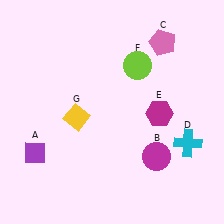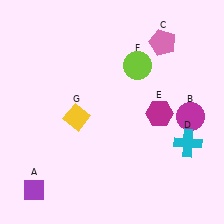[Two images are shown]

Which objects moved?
The objects that moved are: the purple diamond (A), the magenta circle (B).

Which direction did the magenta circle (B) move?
The magenta circle (B) moved up.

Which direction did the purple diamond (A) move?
The purple diamond (A) moved down.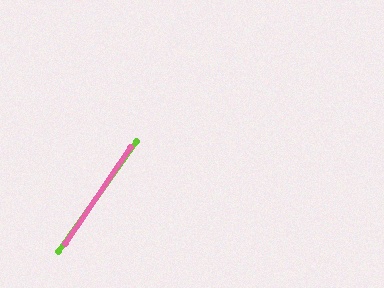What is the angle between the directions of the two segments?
Approximately 1 degree.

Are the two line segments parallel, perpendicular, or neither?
Parallel — their directions differ by only 1.4°.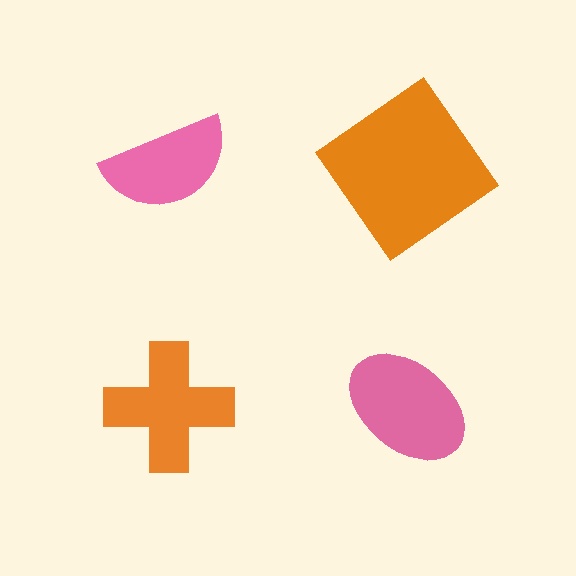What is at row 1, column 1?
A pink semicircle.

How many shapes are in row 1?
2 shapes.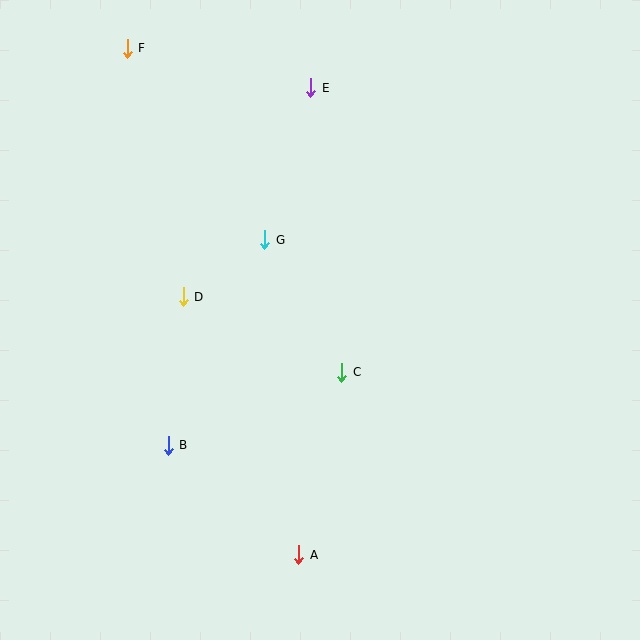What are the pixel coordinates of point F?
Point F is at (127, 48).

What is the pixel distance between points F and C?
The distance between F and C is 389 pixels.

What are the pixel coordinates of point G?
Point G is at (265, 240).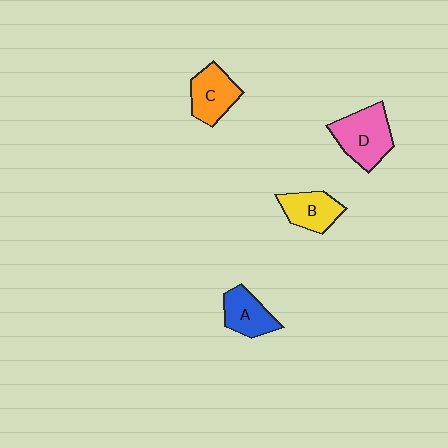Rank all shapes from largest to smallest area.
From largest to smallest: D (pink), C (orange), B (yellow), A (blue).